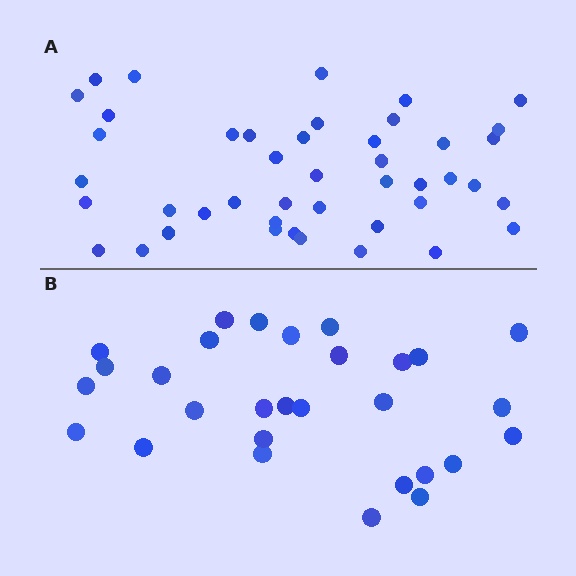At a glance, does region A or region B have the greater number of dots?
Region A (the top region) has more dots.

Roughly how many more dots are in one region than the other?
Region A has approximately 15 more dots than region B.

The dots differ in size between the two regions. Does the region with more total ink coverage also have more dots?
No. Region B has more total ink coverage because its dots are larger, but region A actually contains more individual dots. Total area can be misleading — the number of items is what matters here.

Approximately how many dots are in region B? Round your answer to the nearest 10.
About 30 dots. (The exact count is 29, which rounds to 30.)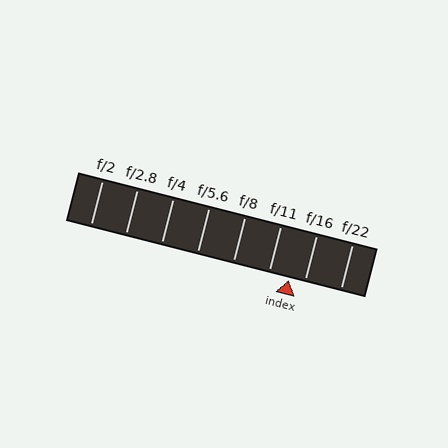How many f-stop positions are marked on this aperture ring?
There are 8 f-stop positions marked.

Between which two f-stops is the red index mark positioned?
The index mark is between f/11 and f/16.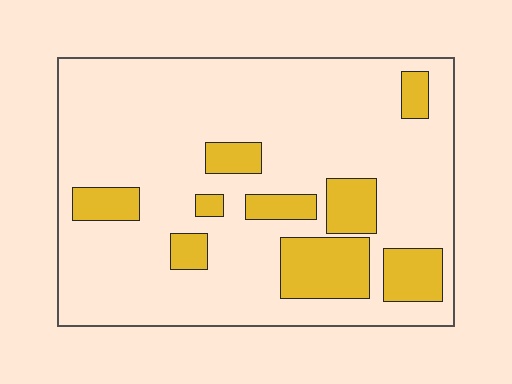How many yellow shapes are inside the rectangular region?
9.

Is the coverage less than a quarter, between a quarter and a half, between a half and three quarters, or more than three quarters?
Less than a quarter.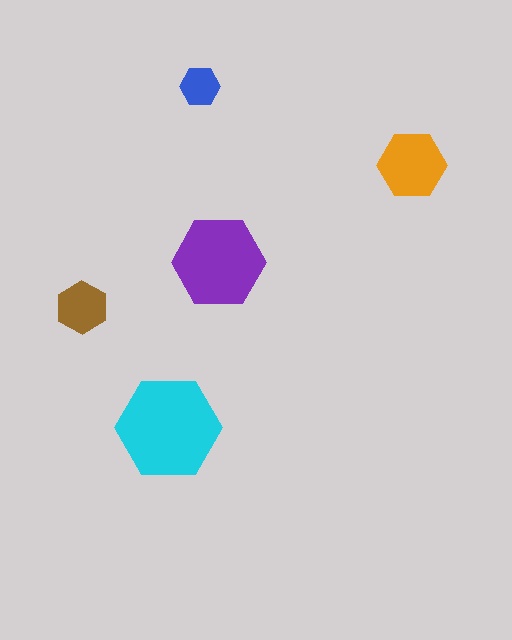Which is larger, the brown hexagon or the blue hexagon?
The brown one.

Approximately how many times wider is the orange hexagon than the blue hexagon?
About 1.5 times wider.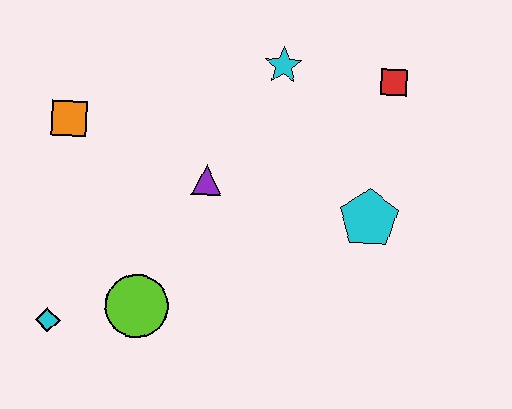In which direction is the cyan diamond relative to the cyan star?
The cyan diamond is below the cyan star.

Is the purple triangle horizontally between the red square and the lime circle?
Yes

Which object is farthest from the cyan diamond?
The red square is farthest from the cyan diamond.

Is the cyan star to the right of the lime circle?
Yes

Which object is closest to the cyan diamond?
The lime circle is closest to the cyan diamond.